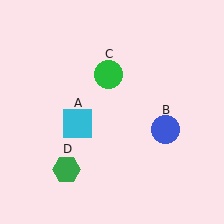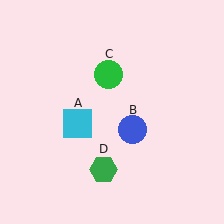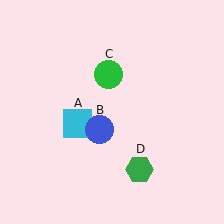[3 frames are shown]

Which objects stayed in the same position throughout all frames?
Cyan square (object A) and green circle (object C) remained stationary.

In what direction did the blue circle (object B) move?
The blue circle (object B) moved left.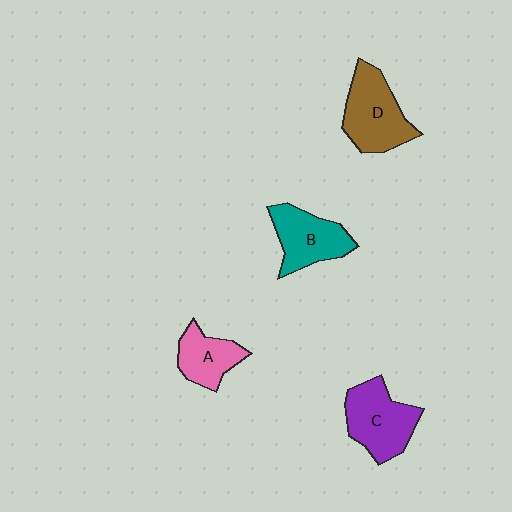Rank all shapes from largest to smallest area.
From largest to smallest: D (brown), C (purple), B (teal), A (pink).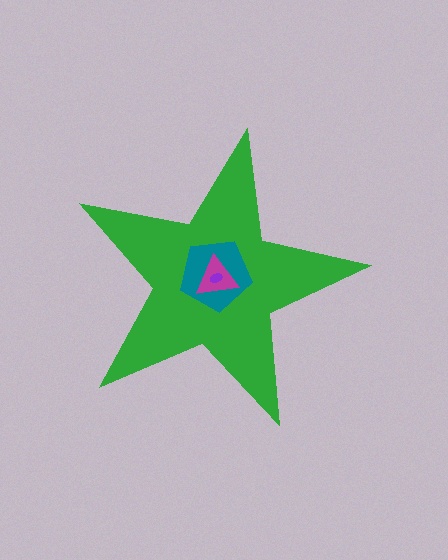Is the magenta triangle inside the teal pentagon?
Yes.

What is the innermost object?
The purple ellipse.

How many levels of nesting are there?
4.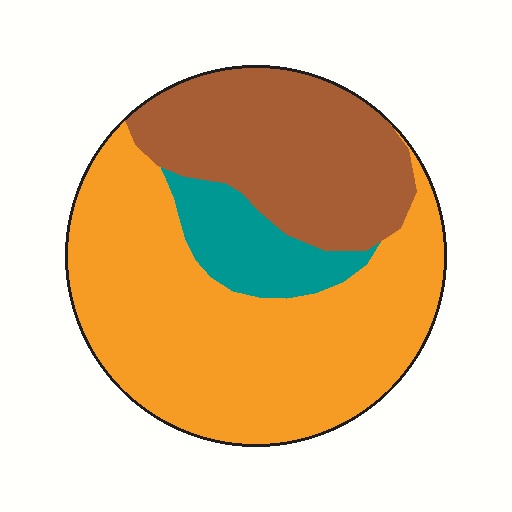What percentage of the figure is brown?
Brown covers about 30% of the figure.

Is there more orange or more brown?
Orange.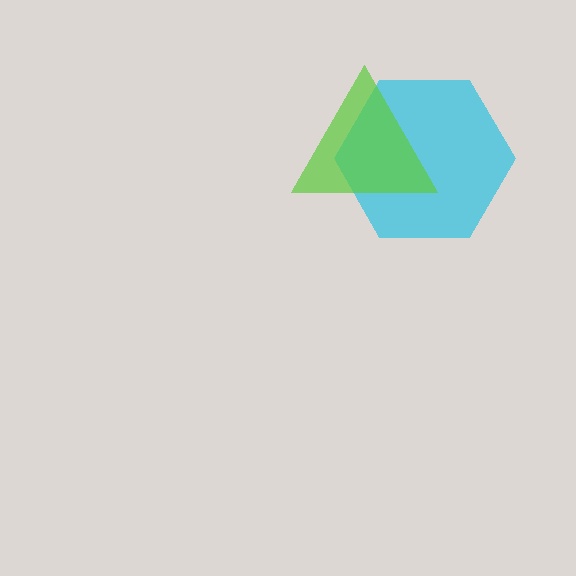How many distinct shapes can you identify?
There are 2 distinct shapes: a cyan hexagon, a lime triangle.